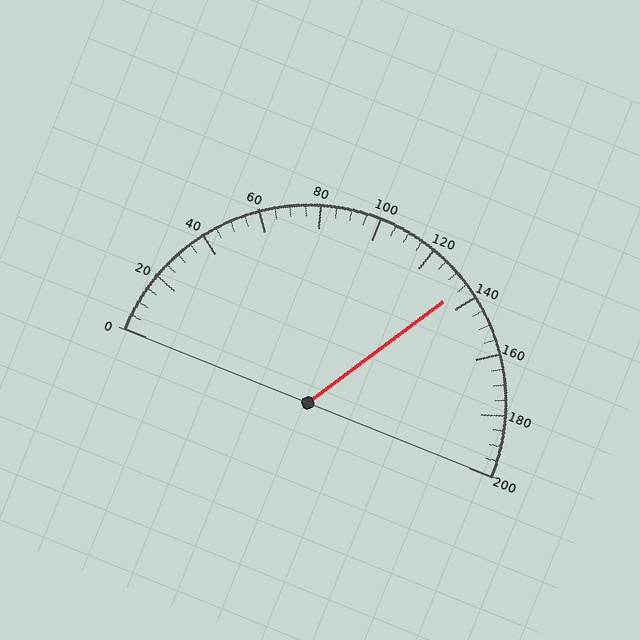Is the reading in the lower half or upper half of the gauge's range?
The reading is in the upper half of the range (0 to 200).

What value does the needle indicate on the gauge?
The needle indicates approximately 135.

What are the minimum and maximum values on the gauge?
The gauge ranges from 0 to 200.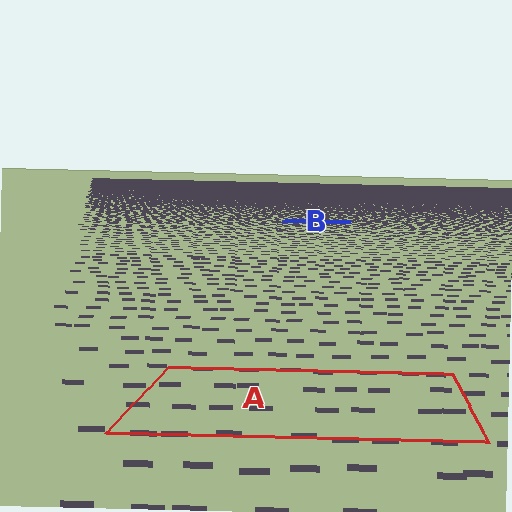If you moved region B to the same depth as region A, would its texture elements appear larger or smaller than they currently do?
They would appear larger. At a closer depth, the same texture elements are projected at a bigger on-screen size.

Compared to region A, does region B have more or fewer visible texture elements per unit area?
Region B has more texture elements per unit area — they are packed more densely because it is farther away.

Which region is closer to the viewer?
Region A is closer. The texture elements there are larger and more spread out.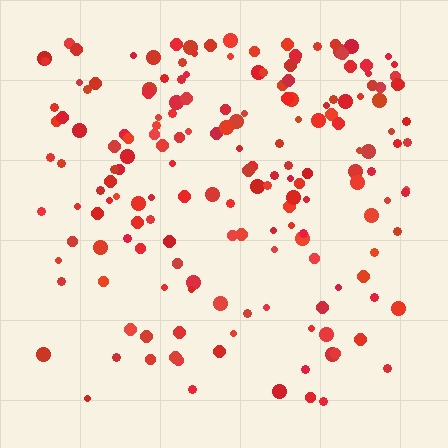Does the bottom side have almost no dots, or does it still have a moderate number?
Still a moderate number, just noticeably fewer than the top.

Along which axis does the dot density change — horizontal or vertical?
Vertical.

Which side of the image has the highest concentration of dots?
The top.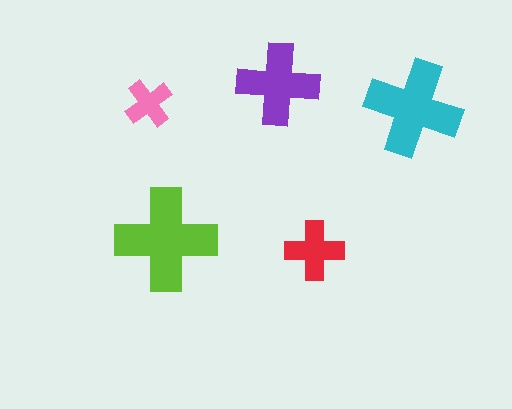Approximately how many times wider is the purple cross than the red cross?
About 1.5 times wider.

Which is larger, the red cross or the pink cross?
The red one.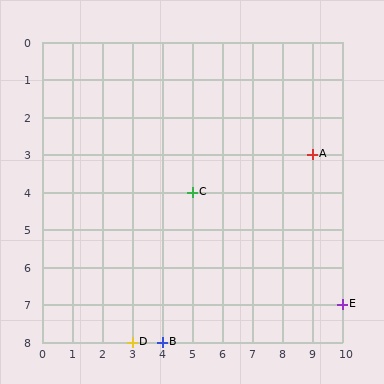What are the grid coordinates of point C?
Point C is at grid coordinates (5, 4).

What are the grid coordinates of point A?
Point A is at grid coordinates (9, 3).